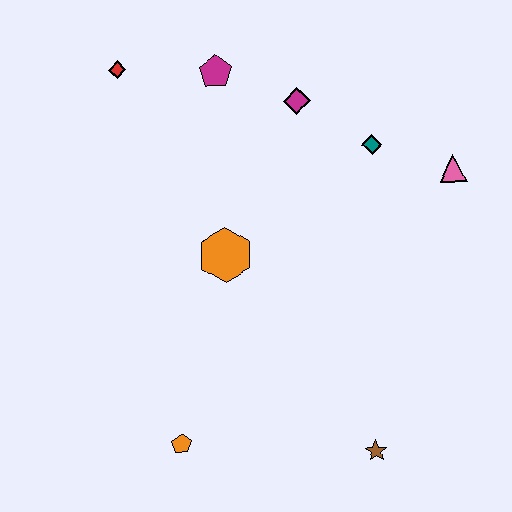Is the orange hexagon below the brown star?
No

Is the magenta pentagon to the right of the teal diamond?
No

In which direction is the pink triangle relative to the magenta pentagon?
The pink triangle is to the right of the magenta pentagon.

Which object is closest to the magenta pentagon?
The magenta diamond is closest to the magenta pentagon.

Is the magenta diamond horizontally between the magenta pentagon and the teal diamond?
Yes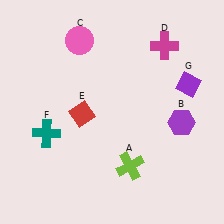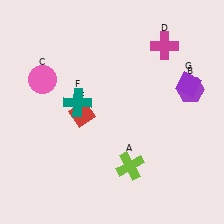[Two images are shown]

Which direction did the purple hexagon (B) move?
The purple hexagon (B) moved up.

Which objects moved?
The objects that moved are: the purple hexagon (B), the pink circle (C), the teal cross (F).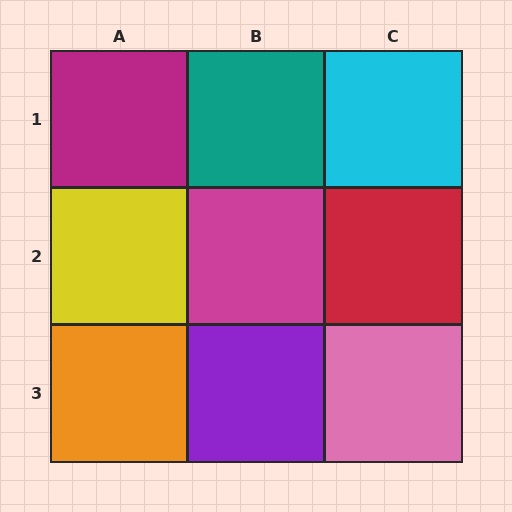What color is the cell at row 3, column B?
Purple.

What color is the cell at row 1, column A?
Magenta.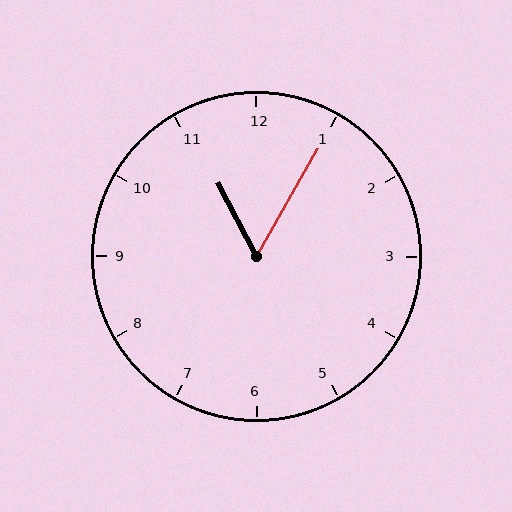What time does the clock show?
11:05.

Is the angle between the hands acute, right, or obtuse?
It is acute.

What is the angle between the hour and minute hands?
Approximately 58 degrees.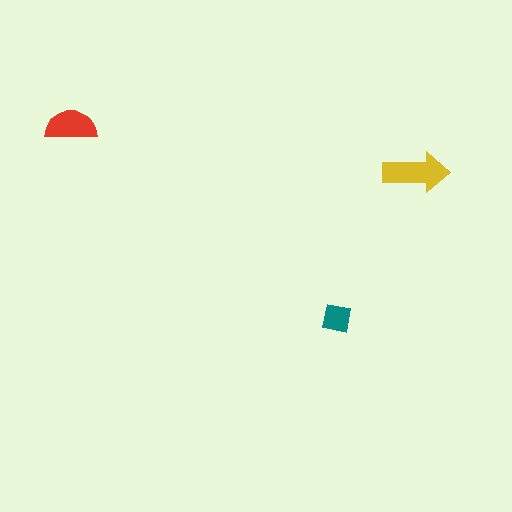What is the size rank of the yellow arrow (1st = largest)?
1st.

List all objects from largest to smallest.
The yellow arrow, the red semicircle, the teal square.